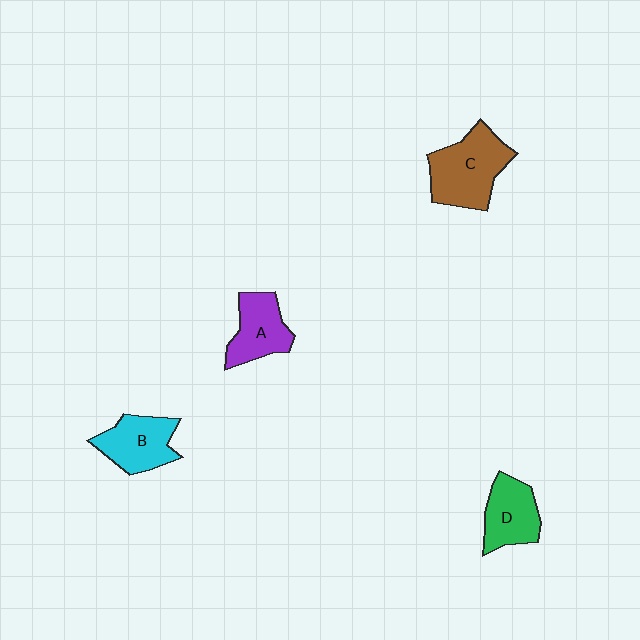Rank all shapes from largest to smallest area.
From largest to smallest: C (brown), B (cyan), D (green), A (purple).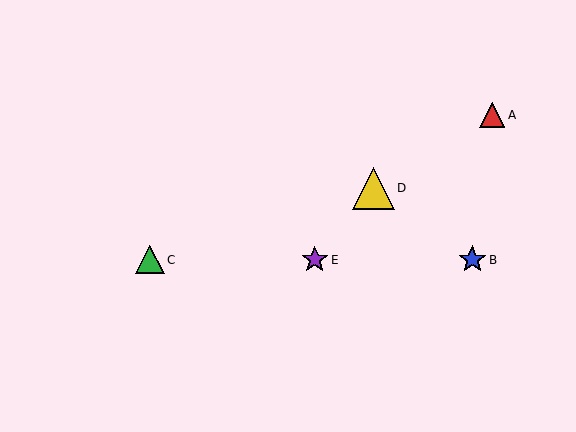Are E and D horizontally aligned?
No, E is at y≈260 and D is at y≈188.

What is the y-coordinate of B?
Object B is at y≈260.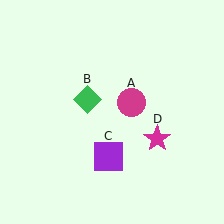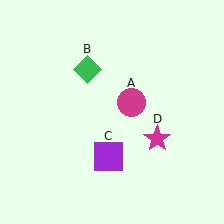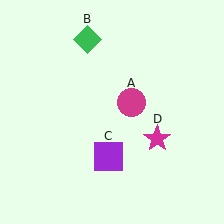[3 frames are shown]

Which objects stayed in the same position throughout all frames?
Magenta circle (object A) and purple square (object C) and magenta star (object D) remained stationary.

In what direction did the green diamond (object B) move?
The green diamond (object B) moved up.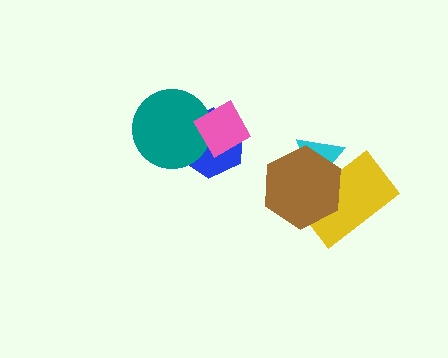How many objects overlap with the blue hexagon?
2 objects overlap with the blue hexagon.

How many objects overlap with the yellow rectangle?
2 objects overlap with the yellow rectangle.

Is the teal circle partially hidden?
Yes, it is partially covered by another shape.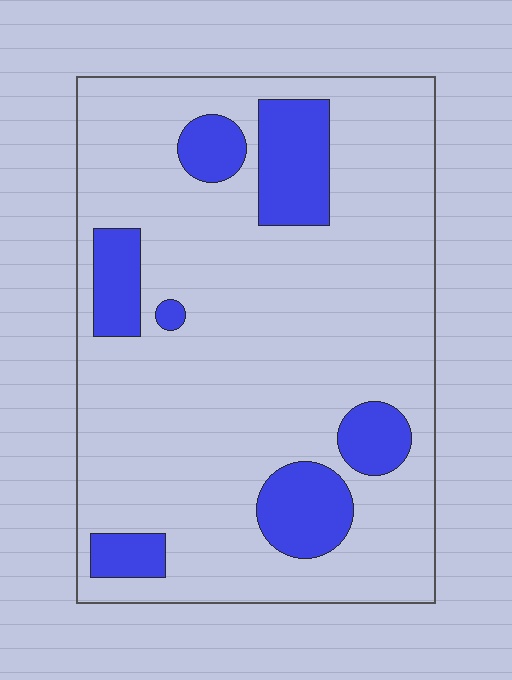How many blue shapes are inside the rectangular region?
7.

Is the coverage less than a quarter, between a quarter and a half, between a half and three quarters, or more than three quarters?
Less than a quarter.